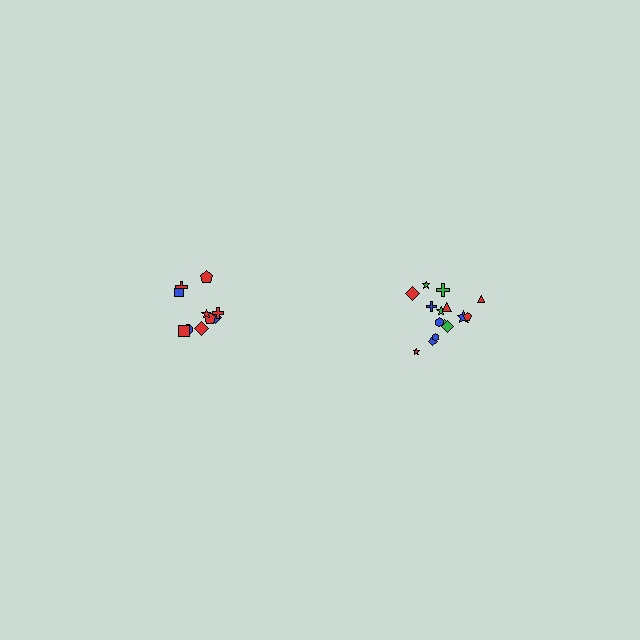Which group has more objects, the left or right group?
The right group.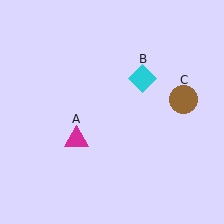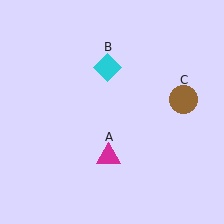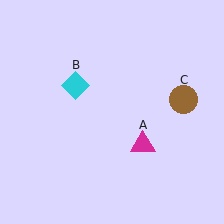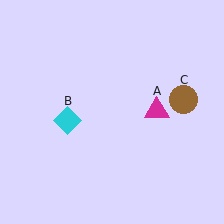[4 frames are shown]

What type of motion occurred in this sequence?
The magenta triangle (object A), cyan diamond (object B) rotated counterclockwise around the center of the scene.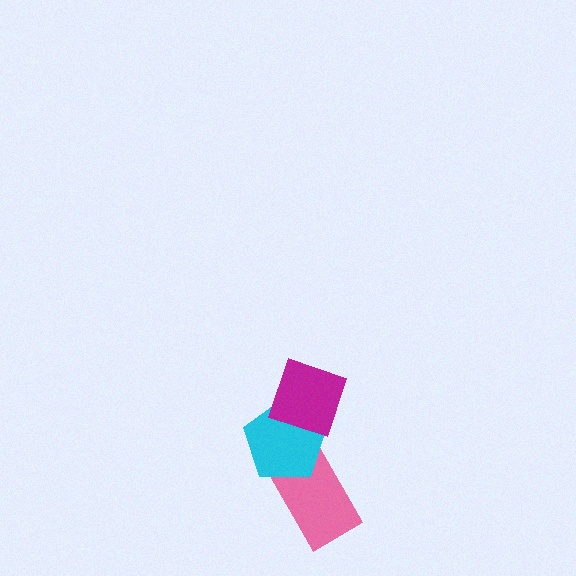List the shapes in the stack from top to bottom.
From top to bottom: the magenta diamond, the cyan pentagon, the pink rectangle.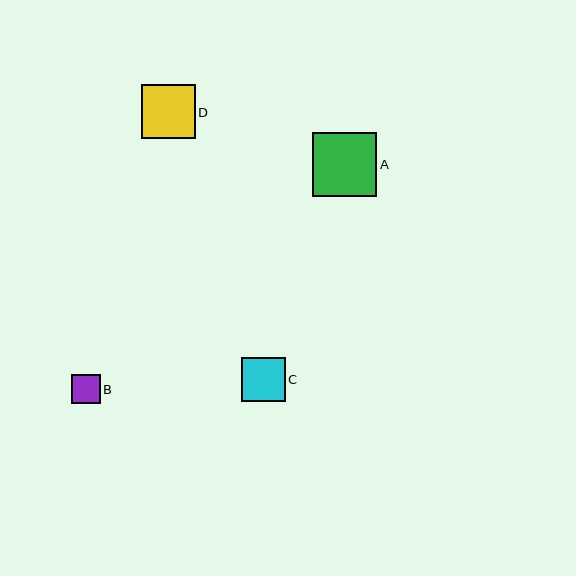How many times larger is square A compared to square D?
Square A is approximately 1.2 times the size of square D.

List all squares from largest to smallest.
From largest to smallest: A, D, C, B.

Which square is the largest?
Square A is the largest with a size of approximately 64 pixels.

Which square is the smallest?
Square B is the smallest with a size of approximately 29 pixels.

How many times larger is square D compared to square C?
Square D is approximately 1.3 times the size of square C.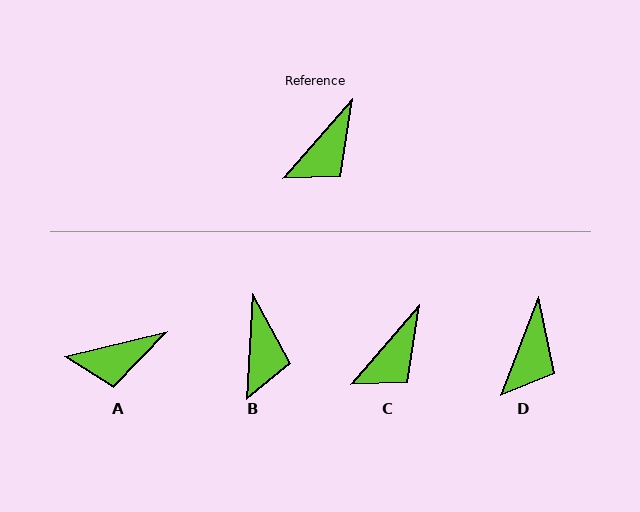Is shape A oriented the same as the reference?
No, it is off by about 35 degrees.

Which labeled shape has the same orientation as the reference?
C.